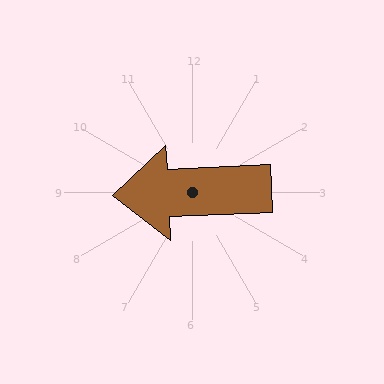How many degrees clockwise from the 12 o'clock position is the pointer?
Approximately 267 degrees.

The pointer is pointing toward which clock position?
Roughly 9 o'clock.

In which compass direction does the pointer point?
West.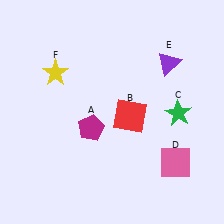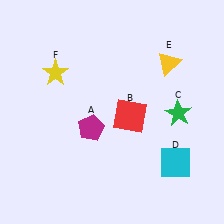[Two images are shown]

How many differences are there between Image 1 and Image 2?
There are 2 differences between the two images.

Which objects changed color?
D changed from pink to cyan. E changed from purple to yellow.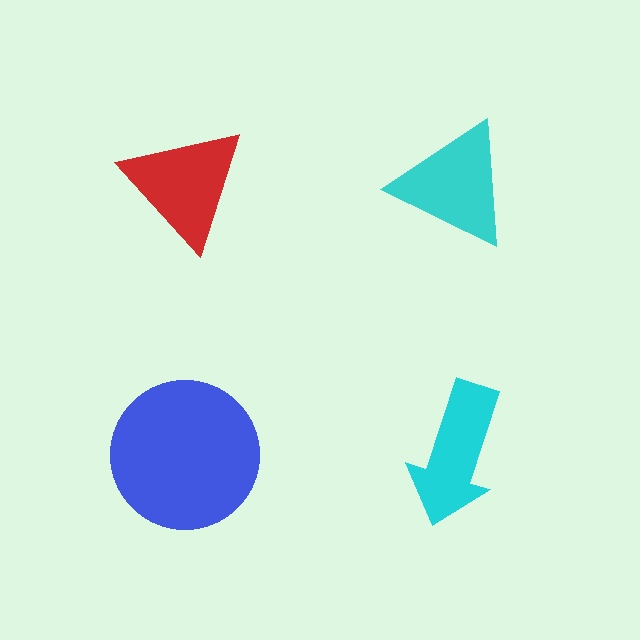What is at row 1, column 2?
A cyan triangle.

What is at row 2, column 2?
A cyan arrow.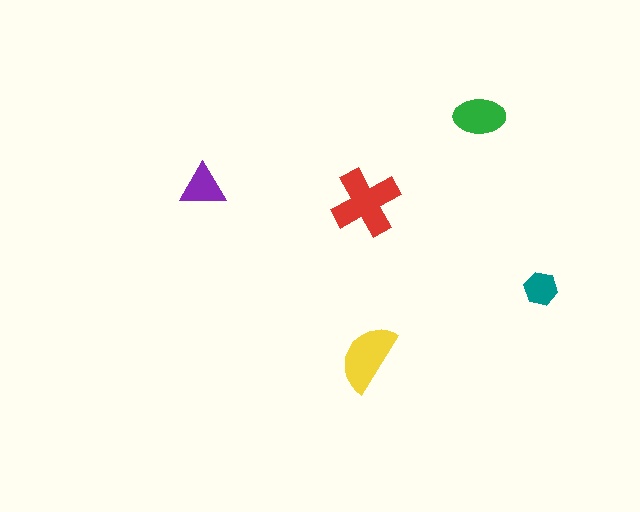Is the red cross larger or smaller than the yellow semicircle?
Larger.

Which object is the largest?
The red cross.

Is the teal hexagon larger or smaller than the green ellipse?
Smaller.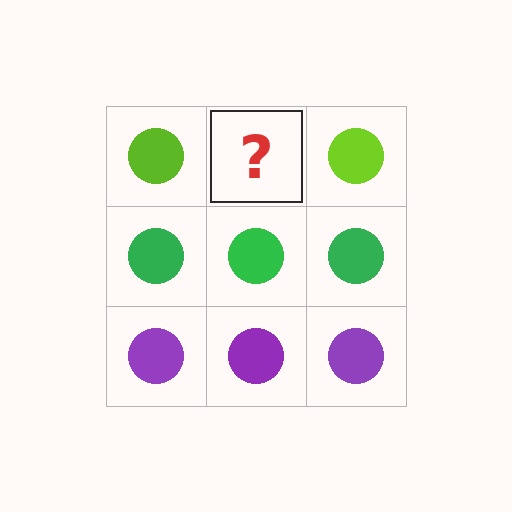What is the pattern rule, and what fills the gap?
The rule is that each row has a consistent color. The gap should be filled with a lime circle.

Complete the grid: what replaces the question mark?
The question mark should be replaced with a lime circle.